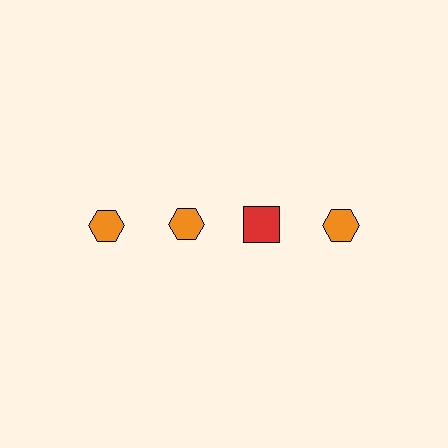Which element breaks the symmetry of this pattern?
The red square in the top row, center column breaks the symmetry. All other shapes are orange hexagons.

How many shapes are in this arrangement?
There are 4 shapes arranged in a grid pattern.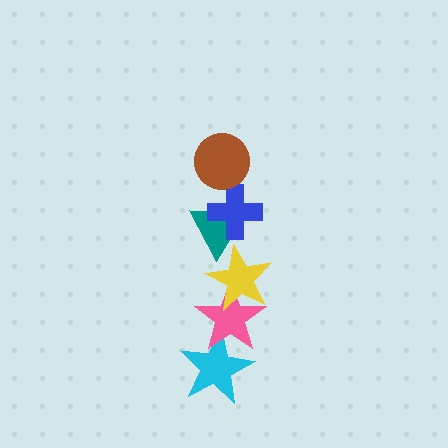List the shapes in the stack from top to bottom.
From top to bottom: the brown circle, the blue cross, the teal triangle, the yellow star, the pink star, the cyan star.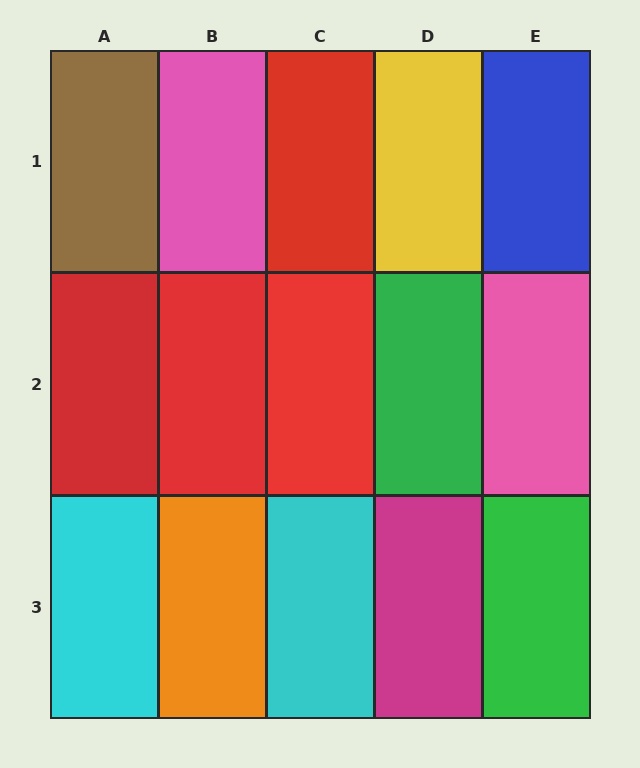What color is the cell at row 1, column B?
Pink.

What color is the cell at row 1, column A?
Brown.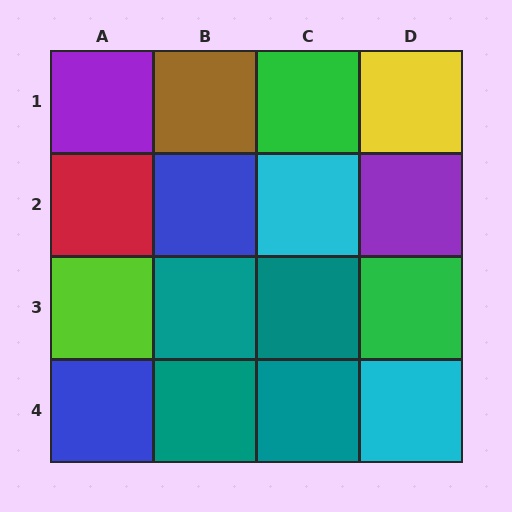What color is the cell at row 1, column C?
Green.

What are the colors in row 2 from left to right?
Red, blue, cyan, purple.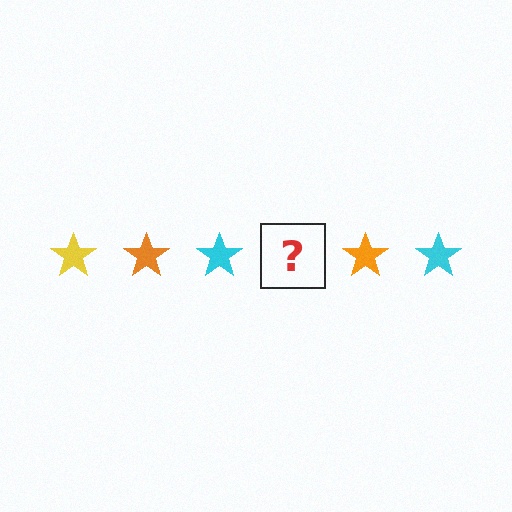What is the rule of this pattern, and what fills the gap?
The rule is that the pattern cycles through yellow, orange, cyan stars. The gap should be filled with a yellow star.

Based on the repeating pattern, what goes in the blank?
The blank should be a yellow star.